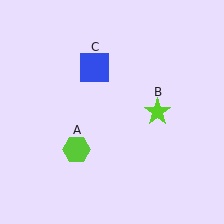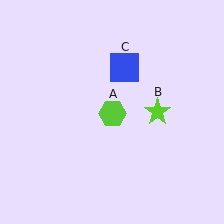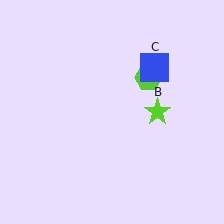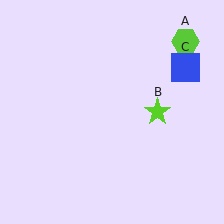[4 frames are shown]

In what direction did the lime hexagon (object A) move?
The lime hexagon (object A) moved up and to the right.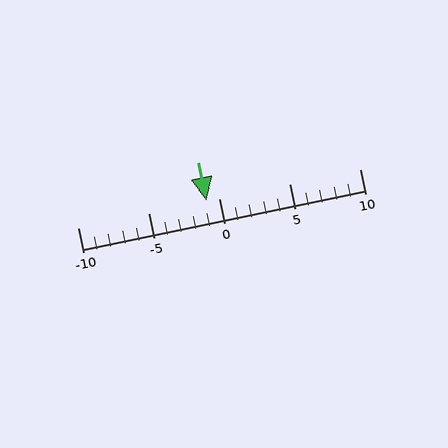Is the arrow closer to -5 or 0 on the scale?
The arrow is closer to 0.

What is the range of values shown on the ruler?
The ruler shows values from -10 to 10.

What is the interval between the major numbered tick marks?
The major tick marks are spaced 5 units apart.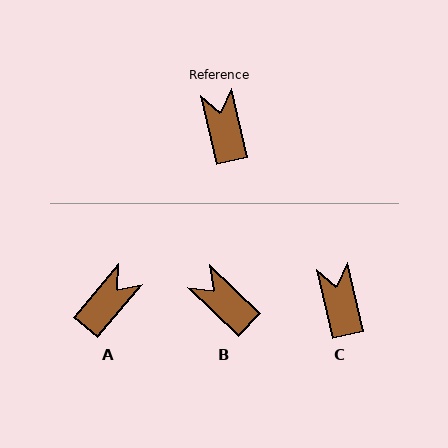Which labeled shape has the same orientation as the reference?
C.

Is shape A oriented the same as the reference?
No, it is off by about 54 degrees.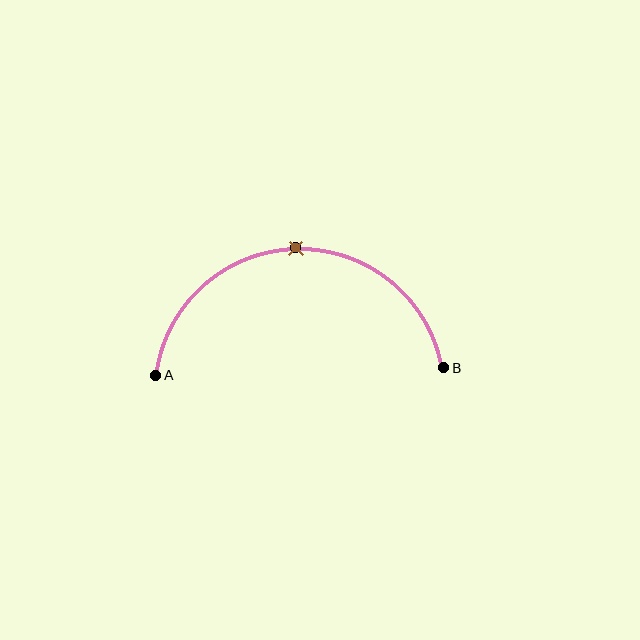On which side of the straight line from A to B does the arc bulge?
The arc bulges above the straight line connecting A and B.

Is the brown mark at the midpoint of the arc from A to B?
Yes. The brown mark lies on the arc at equal arc-length from both A and B — it is the arc midpoint.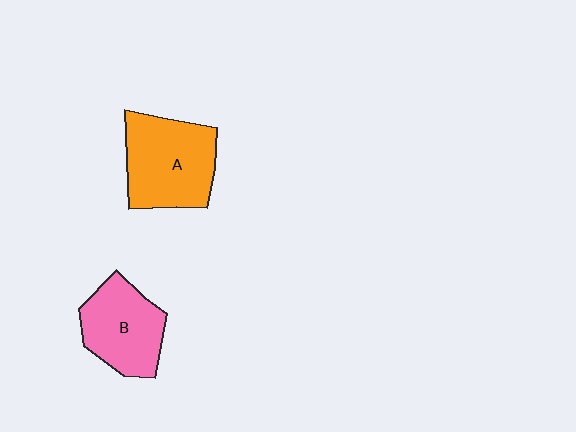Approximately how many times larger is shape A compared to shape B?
Approximately 1.2 times.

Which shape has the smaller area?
Shape B (pink).